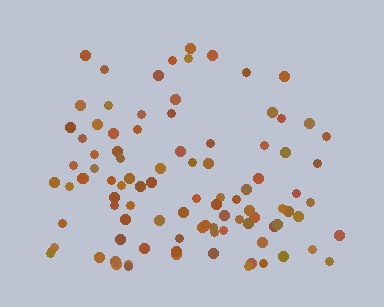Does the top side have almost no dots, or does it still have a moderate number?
Still a moderate number, just noticeably fewer than the bottom.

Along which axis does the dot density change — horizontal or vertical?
Vertical.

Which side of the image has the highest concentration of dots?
The bottom.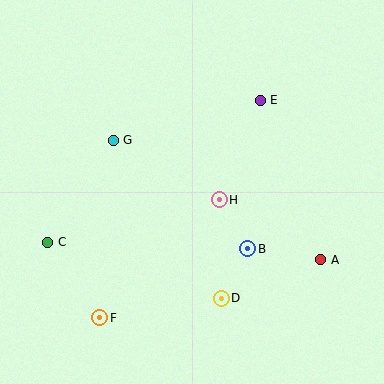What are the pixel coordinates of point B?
Point B is at (248, 249).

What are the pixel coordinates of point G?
Point G is at (113, 140).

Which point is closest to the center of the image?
Point H at (219, 200) is closest to the center.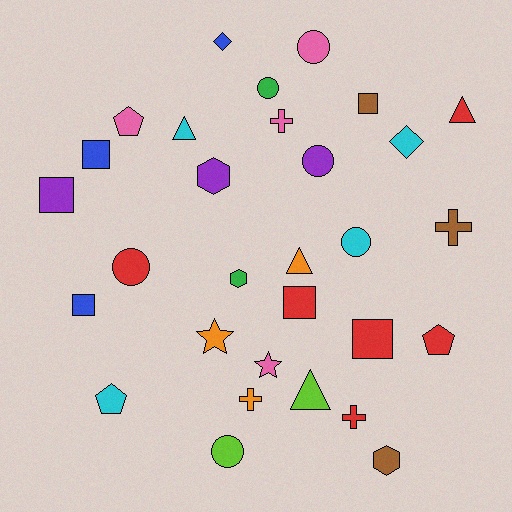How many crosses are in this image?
There are 4 crosses.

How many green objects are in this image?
There are 2 green objects.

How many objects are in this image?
There are 30 objects.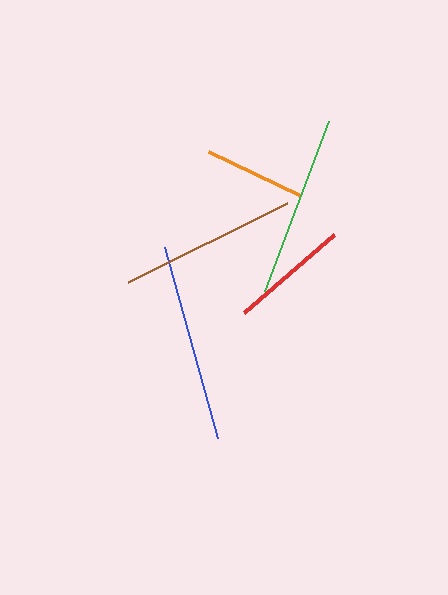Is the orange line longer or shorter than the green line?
The green line is longer than the orange line.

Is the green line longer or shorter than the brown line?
The green line is longer than the brown line.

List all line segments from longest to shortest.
From longest to shortest: blue, green, brown, red, orange.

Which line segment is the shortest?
The orange line is the shortest at approximately 103 pixels.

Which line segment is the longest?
The blue line is the longest at approximately 198 pixels.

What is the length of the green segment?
The green segment is approximately 181 pixels long.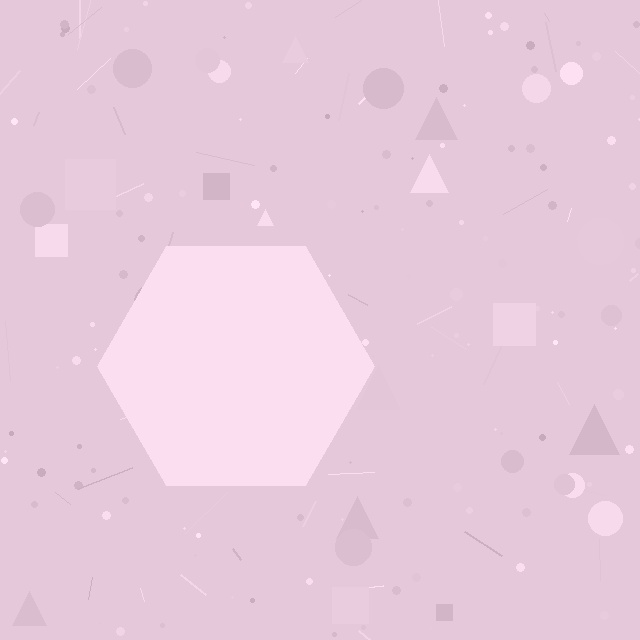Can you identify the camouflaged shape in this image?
The camouflaged shape is a hexagon.